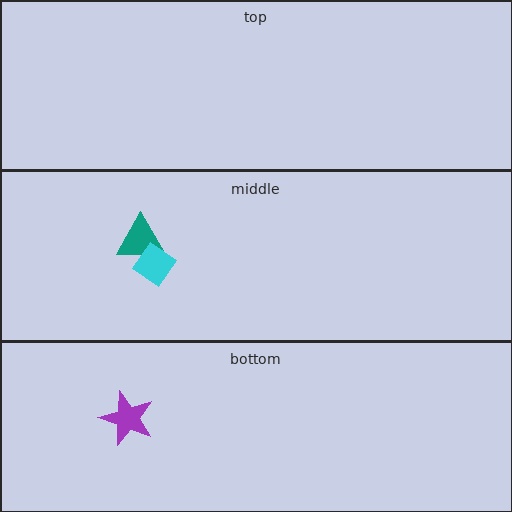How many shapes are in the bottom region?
1.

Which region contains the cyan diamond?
The middle region.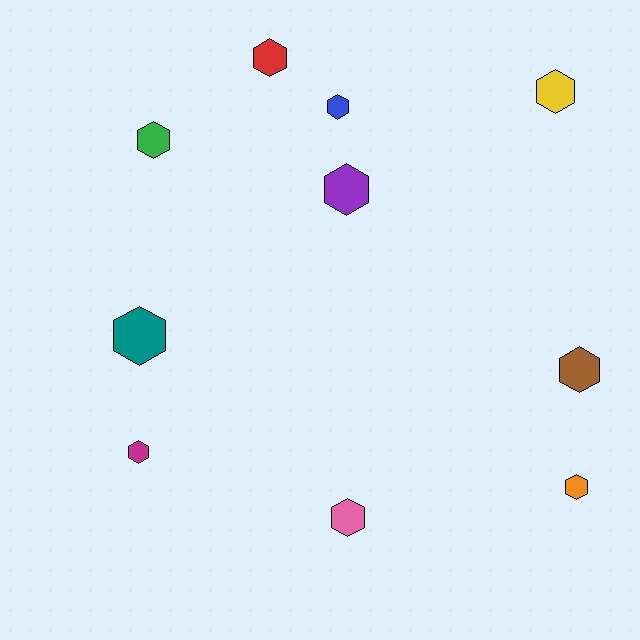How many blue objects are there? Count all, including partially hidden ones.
There is 1 blue object.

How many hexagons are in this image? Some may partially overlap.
There are 10 hexagons.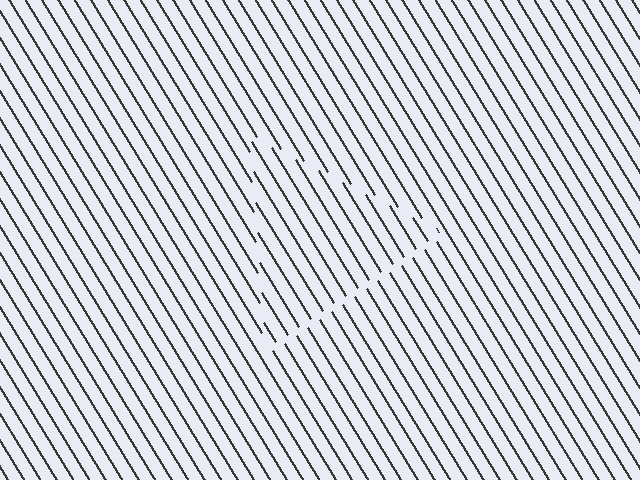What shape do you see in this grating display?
An illusory triangle. The interior of the shape contains the same grating, shifted by half a period — the contour is defined by the phase discontinuity where line-ends from the inner and outer gratings abut.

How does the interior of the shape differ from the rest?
The interior of the shape contains the same grating, shifted by half a period — the contour is defined by the phase discontinuity where line-ends from the inner and outer gratings abut.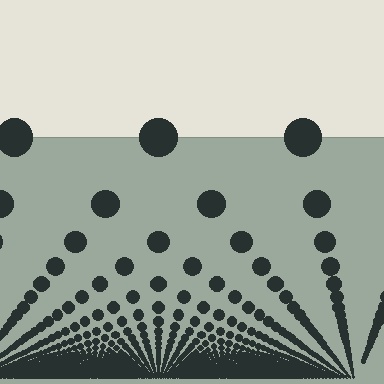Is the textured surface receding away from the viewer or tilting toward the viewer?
The surface appears to tilt toward the viewer. Texture elements get larger and sparser toward the top.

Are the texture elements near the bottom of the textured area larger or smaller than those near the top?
Smaller. The gradient is inverted — elements near the bottom are smaller and denser.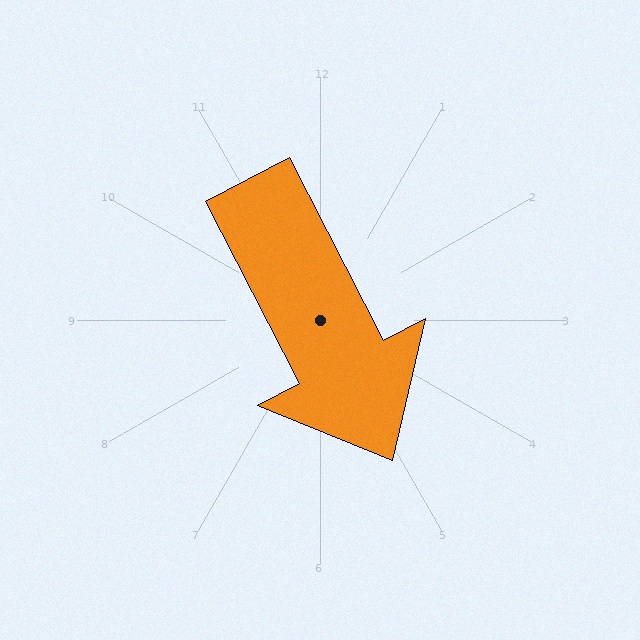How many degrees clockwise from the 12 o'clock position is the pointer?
Approximately 153 degrees.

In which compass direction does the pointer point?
Southeast.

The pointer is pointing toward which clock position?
Roughly 5 o'clock.